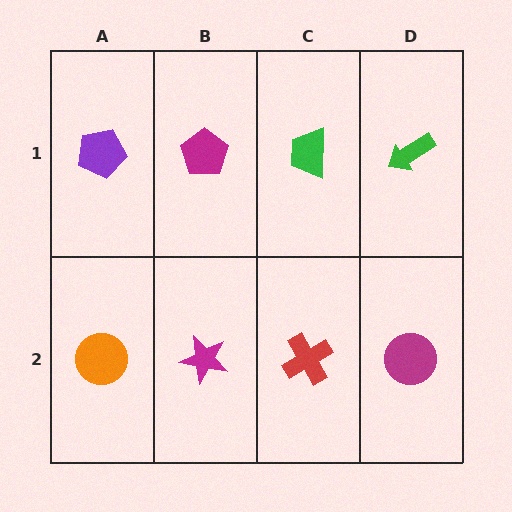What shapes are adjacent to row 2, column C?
A green trapezoid (row 1, column C), a magenta star (row 2, column B), a magenta circle (row 2, column D).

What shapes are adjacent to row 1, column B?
A magenta star (row 2, column B), a purple pentagon (row 1, column A), a green trapezoid (row 1, column C).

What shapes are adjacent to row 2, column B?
A magenta pentagon (row 1, column B), an orange circle (row 2, column A), a red cross (row 2, column C).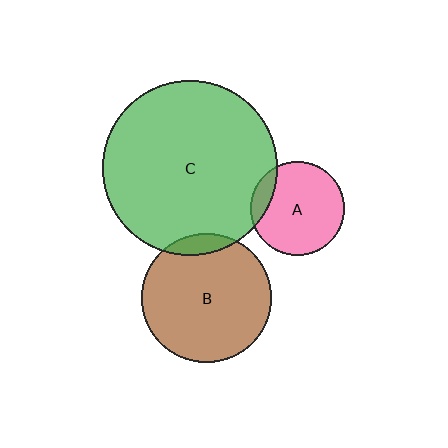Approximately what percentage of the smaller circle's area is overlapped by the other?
Approximately 10%.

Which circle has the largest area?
Circle C (green).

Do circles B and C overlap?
Yes.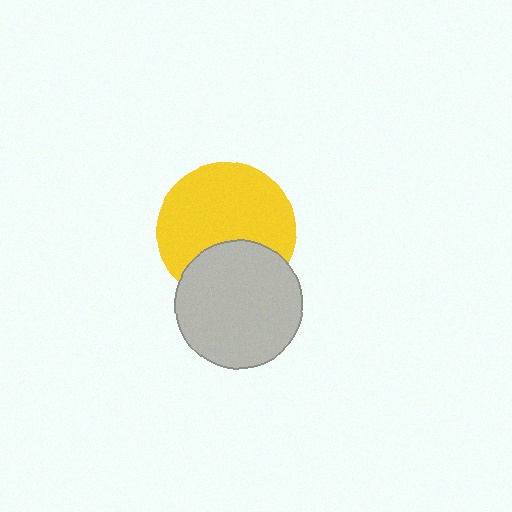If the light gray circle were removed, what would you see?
You would see the complete yellow circle.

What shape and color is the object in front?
The object in front is a light gray circle.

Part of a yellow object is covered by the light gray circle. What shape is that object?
It is a circle.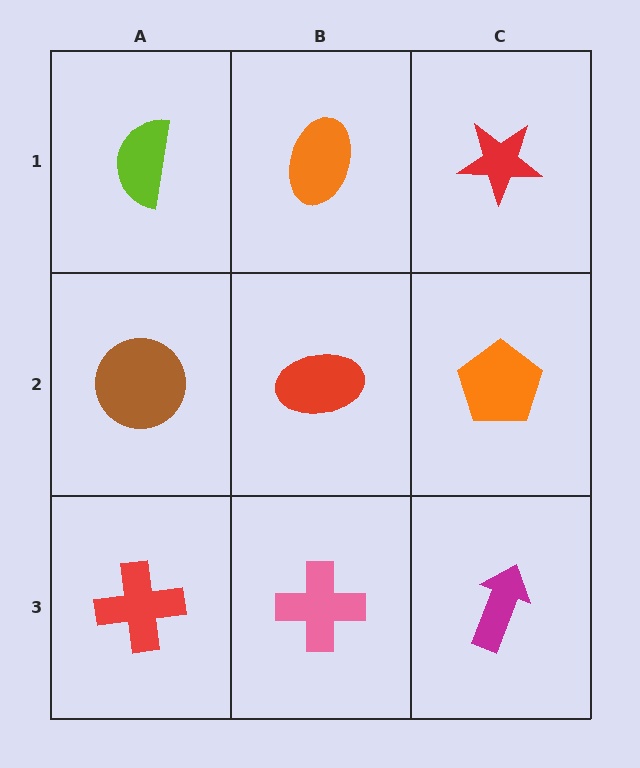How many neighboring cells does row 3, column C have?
2.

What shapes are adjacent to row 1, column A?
A brown circle (row 2, column A), an orange ellipse (row 1, column B).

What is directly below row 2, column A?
A red cross.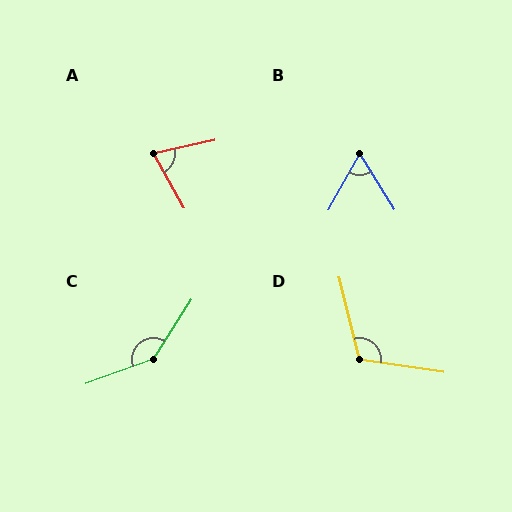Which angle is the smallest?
B, at approximately 60 degrees.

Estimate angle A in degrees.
Approximately 73 degrees.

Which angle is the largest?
C, at approximately 142 degrees.